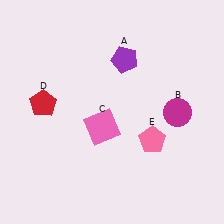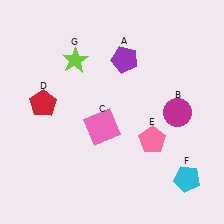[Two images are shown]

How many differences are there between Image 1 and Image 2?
There are 2 differences between the two images.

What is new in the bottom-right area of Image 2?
A cyan pentagon (F) was added in the bottom-right area of Image 2.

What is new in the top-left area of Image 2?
A lime star (G) was added in the top-left area of Image 2.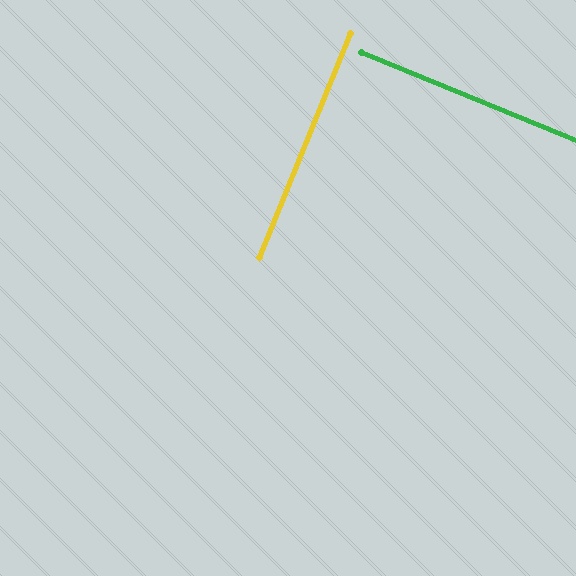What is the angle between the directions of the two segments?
Approximately 90 degrees.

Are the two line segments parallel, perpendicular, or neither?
Perpendicular — they meet at approximately 90°.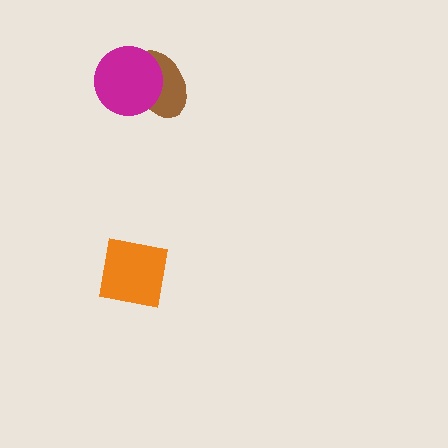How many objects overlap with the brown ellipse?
1 object overlaps with the brown ellipse.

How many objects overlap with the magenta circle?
1 object overlaps with the magenta circle.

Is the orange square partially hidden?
No, no other shape covers it.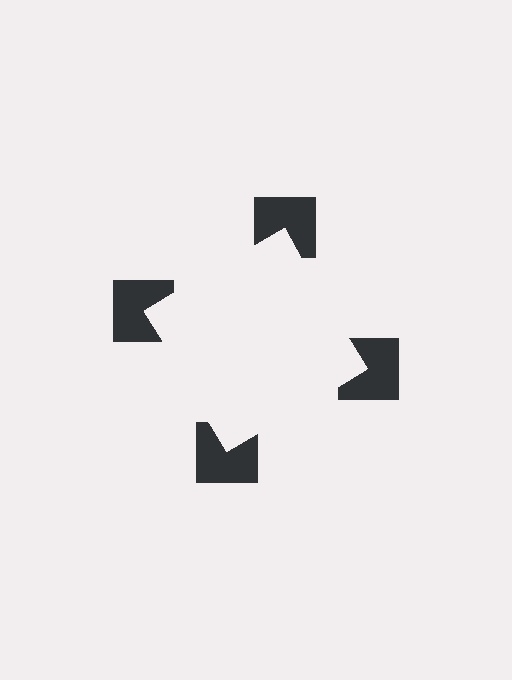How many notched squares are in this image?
There are 4 — one at each vertex of the illusory square.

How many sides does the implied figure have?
4 sides.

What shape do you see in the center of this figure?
An illusory square — its edges are inferred from the aligned wedge cuts in the notched squares, not physically drawn.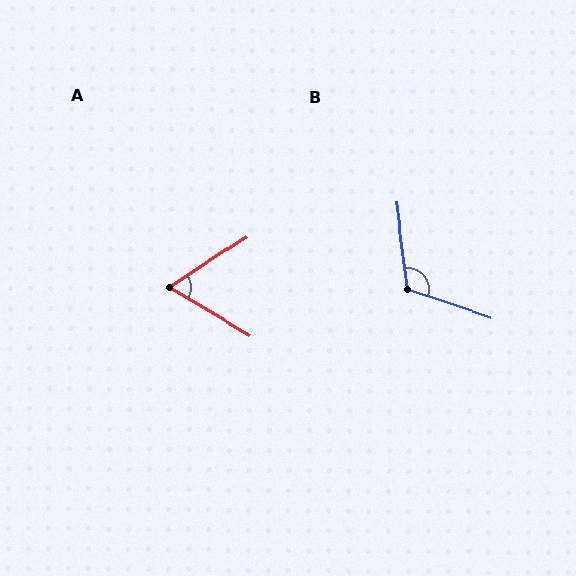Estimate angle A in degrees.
Approximately 64 degrees.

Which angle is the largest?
B, at approximately 116 degrees.